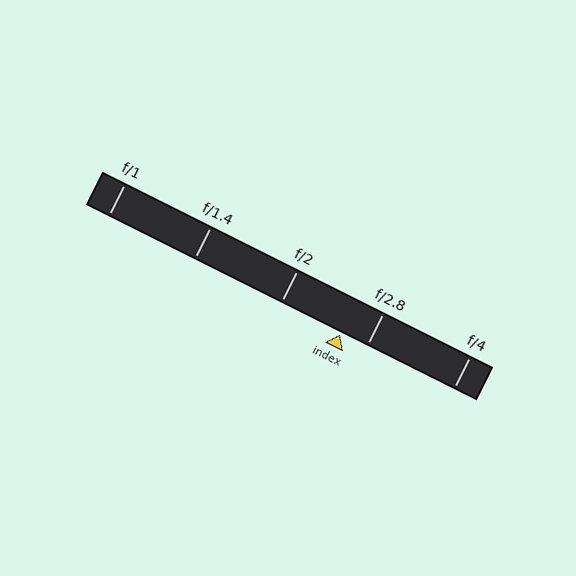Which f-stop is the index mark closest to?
The index mark is closest to f/2.8.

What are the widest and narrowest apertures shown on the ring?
The widest aperture shown is f/1 and the narrowest is f/4.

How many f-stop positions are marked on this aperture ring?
There are 5 f-stop positions marked.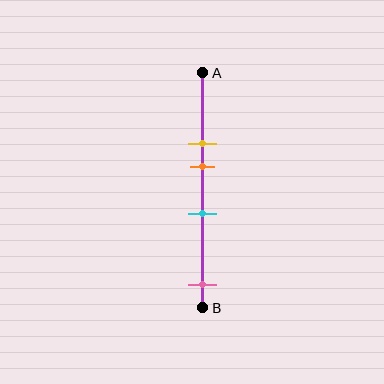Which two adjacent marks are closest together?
The yellow and orange marks are the closest adjacent pair.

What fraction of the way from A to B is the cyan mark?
The cyan mark is approximately 60% (0.6) of the way from A to B.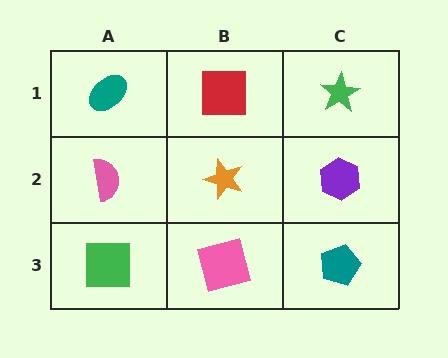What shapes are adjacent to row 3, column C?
A purple hexagon (row 2, column C), a pink square (row 3, column B).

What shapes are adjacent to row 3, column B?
An orange star (row 2, column B), a green square (row 3, column A), a teal pentagon (row 3, column C).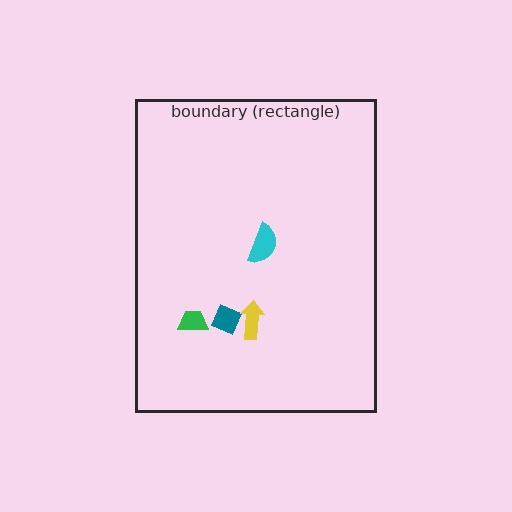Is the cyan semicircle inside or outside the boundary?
Inside.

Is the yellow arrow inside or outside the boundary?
Inside.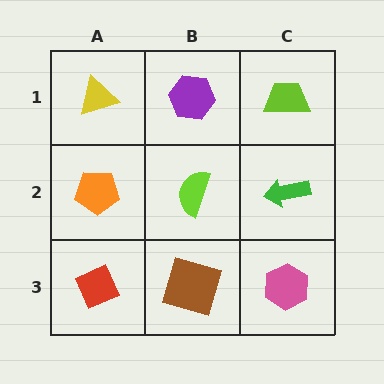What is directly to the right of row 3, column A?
A brown square.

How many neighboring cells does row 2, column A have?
3.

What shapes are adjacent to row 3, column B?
A lime semicircle (row 2, column B), a red diamond (row 3, column A), a pink hexagon (row 3, column C).